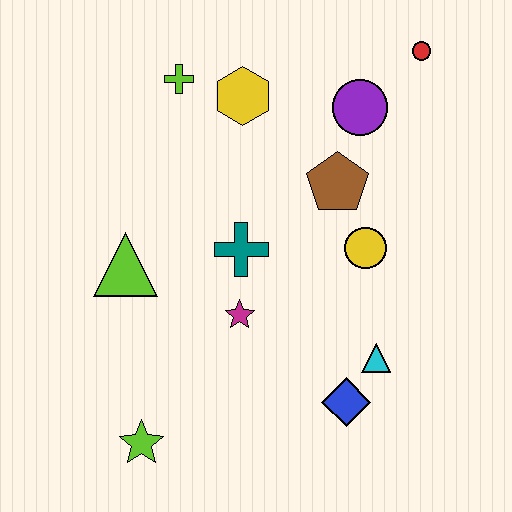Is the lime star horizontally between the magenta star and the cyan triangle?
No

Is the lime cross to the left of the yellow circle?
Yes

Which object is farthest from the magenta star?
The red circle is farthest from the magenta star.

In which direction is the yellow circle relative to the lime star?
The yellow circle is to the right of the lime star.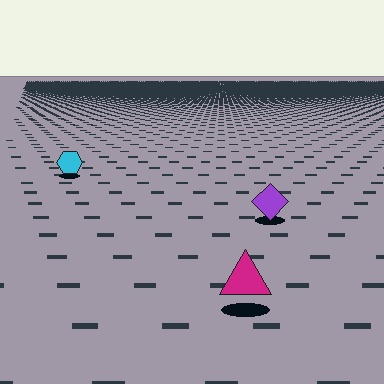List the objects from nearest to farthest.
From nearest to farthest: the magenta triangle, the purple diamond, the cyan hexagon.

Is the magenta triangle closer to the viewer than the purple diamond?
Yes. The magenta triangle is closer — you can tell from the texture gradient: the ground texture is coarser near it.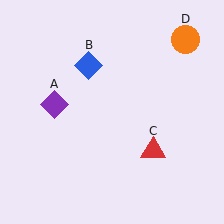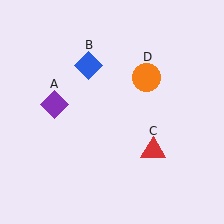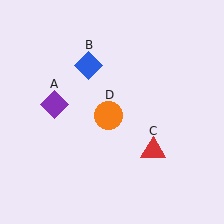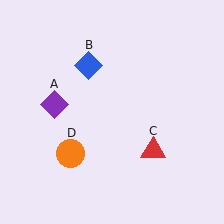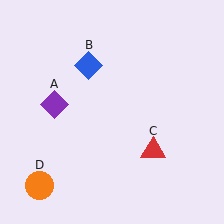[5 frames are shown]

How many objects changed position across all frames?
1 object changed position: orange circle (object D).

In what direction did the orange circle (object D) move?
The orange circle (object D) moved down and to the left.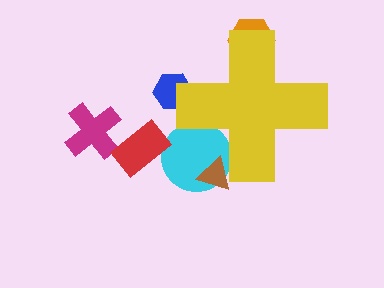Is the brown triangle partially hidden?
Yes, the brown triangle is partially hidden behind the yellow cross.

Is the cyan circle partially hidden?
Yes, the cyan circle is partially hidden behind the yellow cross.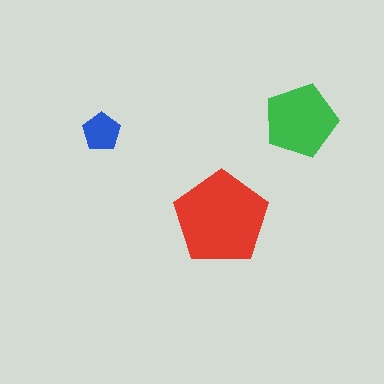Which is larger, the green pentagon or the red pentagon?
The red one.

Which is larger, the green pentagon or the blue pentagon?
The green one.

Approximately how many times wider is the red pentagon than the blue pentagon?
About 2.5 times wider.